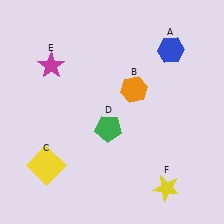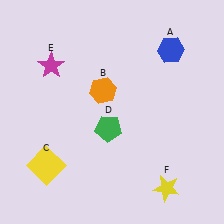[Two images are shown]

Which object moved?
The orange hexagon (B) moved left.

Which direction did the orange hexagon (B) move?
The orange hexagon (B) moved left.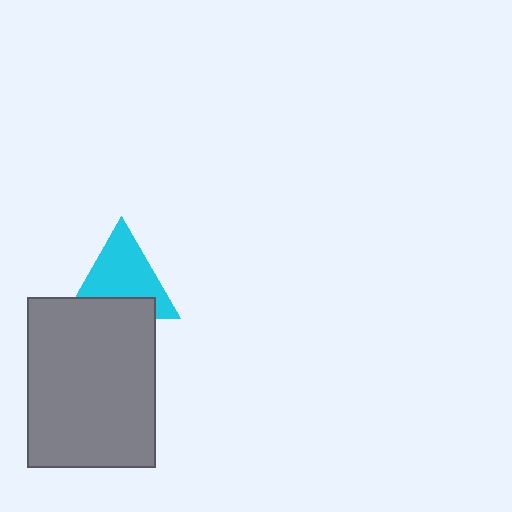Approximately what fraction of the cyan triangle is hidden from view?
Roughly 31% of the cyan triangle is hidden behind the gray rectangle.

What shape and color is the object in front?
The object in front is a gray rectangle.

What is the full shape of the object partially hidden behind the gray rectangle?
The partially hidden object is a cyan triangle.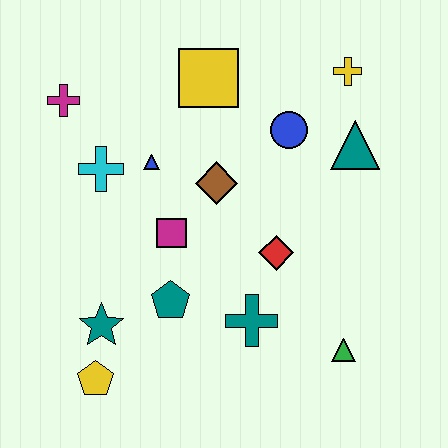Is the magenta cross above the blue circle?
Yes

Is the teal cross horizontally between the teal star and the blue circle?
Yes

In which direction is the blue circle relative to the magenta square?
The blue circle is to the right of the magenta square.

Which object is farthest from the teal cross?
The magenta cross is farthest from the teal cross.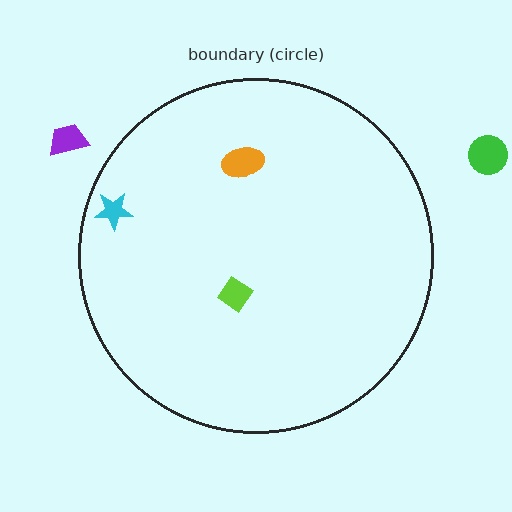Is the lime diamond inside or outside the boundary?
Inside.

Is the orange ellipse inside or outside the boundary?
Inside.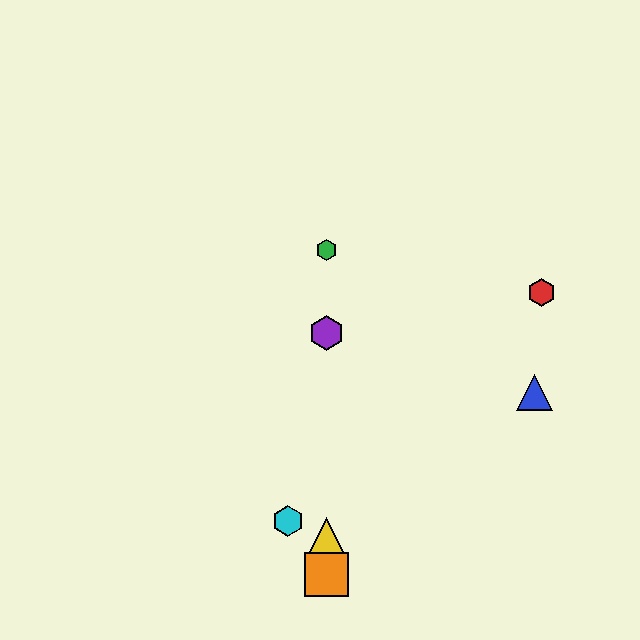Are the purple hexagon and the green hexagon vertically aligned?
Yes, both are at x≈327.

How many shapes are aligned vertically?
4 shapes (the green hexagon, the yellow triangle, the purple hexagon, the orange square) are aligned vertically.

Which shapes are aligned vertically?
The green hexagon, the yellow triangle, the purple hexagon, the orange square are aligned vertically.